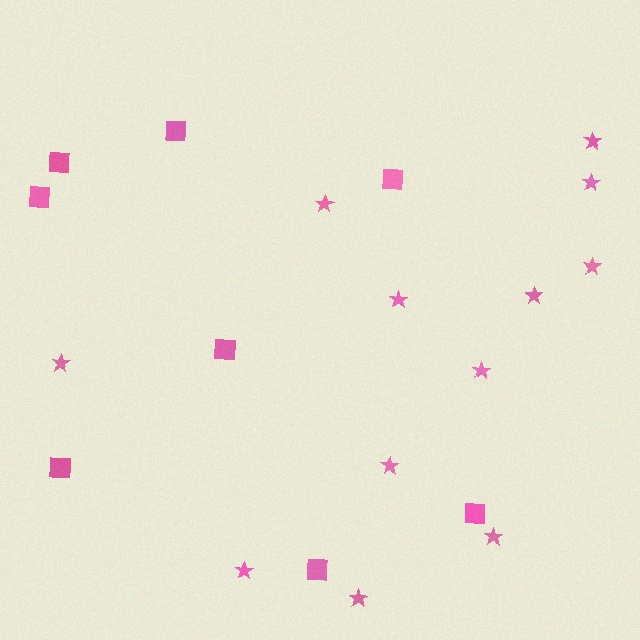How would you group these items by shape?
There are 2 groups: one group of stars (12) and one group of squares (8).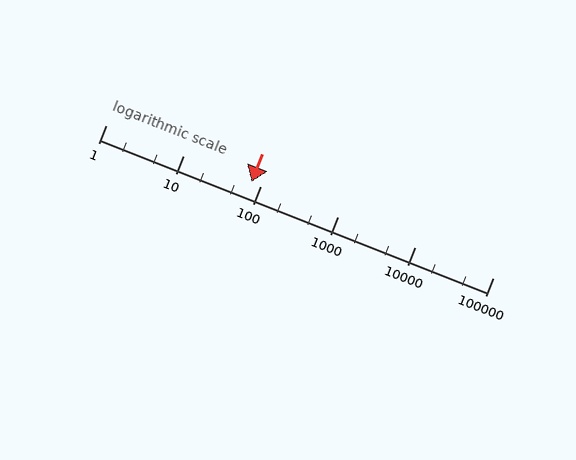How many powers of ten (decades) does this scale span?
The scale spans 5 decades, from 1 to 100000.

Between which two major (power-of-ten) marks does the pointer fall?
The pointer is between 10 and 100.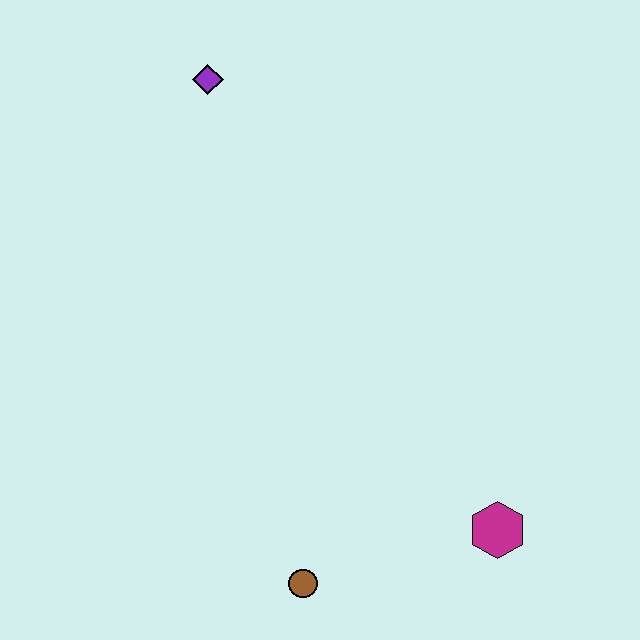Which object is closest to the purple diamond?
The brown circle is closest to the purple diamond.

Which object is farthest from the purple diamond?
The magenta hexagon is farthest from the purple diamond.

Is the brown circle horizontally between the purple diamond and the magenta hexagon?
Yes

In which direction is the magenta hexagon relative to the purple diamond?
The magenta hexagon is below the purple diamond.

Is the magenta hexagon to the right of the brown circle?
Yes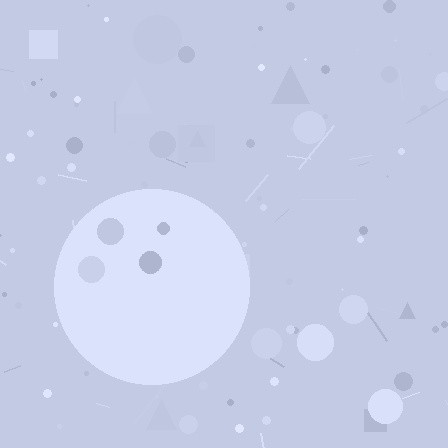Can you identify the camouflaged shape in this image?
The camouflaged shape is a circle.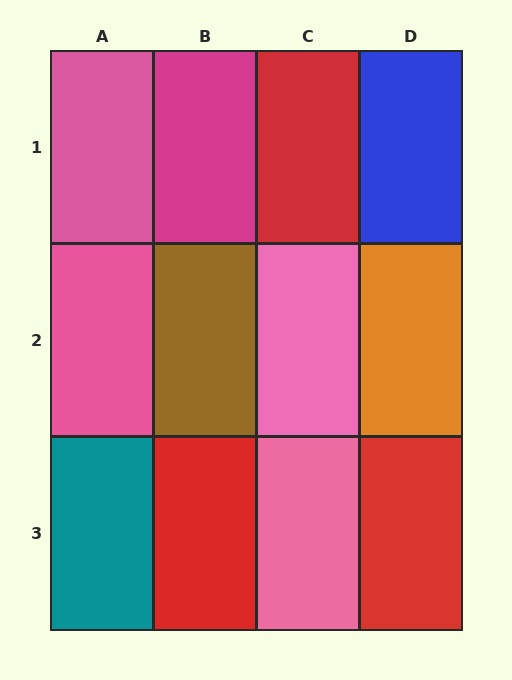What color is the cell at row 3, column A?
Teal.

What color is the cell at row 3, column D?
Red.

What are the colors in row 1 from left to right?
Pink, magenta, red, blue.